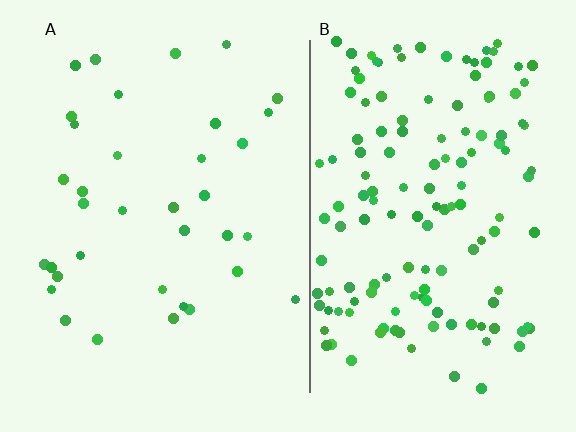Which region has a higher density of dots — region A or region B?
B (the right).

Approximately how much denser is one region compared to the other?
Approximately 4.0× — region B over region A.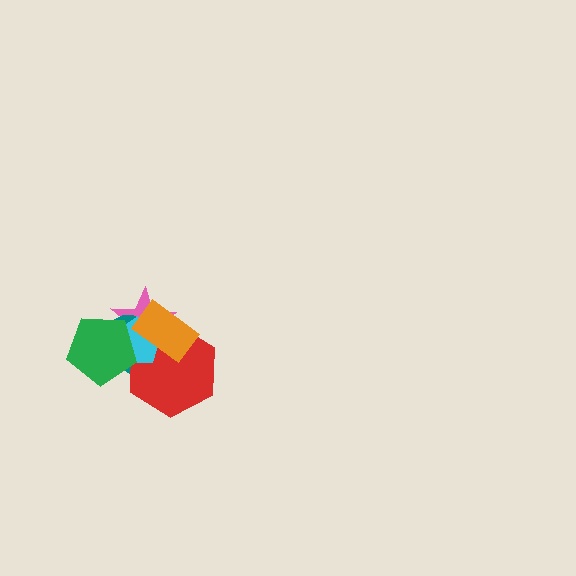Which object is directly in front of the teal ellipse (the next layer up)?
The red hexagon is directly in front of the teal ellipse.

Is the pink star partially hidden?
Yes, it is partially covered by another shape.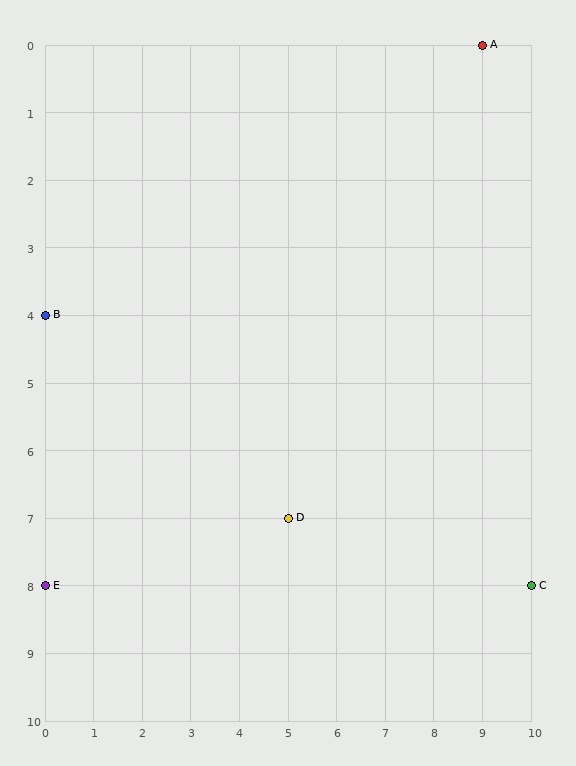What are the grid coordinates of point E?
Point E is at grid coordinates (0, 8).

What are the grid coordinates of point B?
Point B is at grid coordinates (0, 4).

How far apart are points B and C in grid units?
Points B and C are 10 columns and 4 rows apart (about 10.8 grid units diagonally).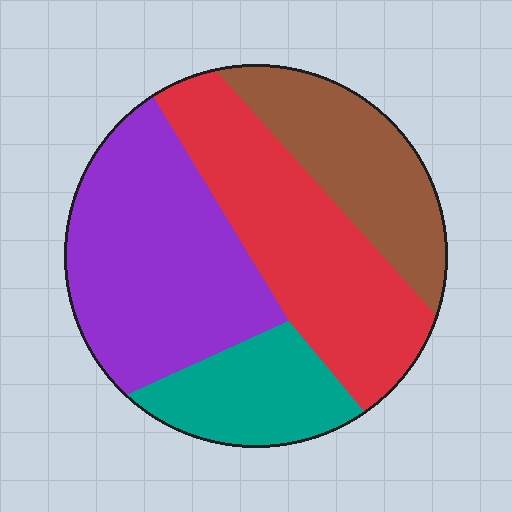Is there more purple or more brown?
Purple.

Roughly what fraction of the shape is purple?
Purple covers roughly 35% of the shape.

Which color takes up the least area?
Teal, at roughly 15%.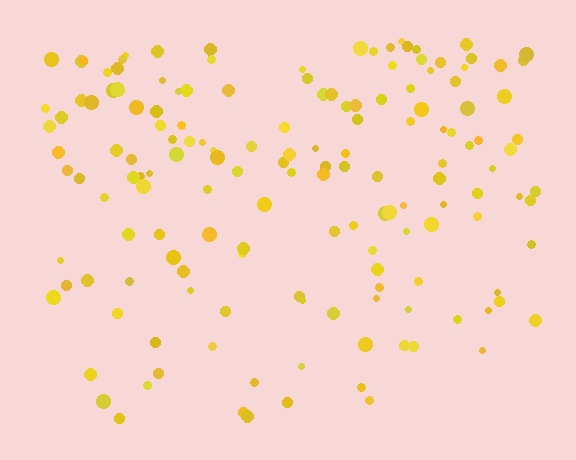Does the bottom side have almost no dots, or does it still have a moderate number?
Still a moderate number, just noticeably fewer than the top.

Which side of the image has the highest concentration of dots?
The top.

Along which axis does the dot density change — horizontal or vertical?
Vertical.